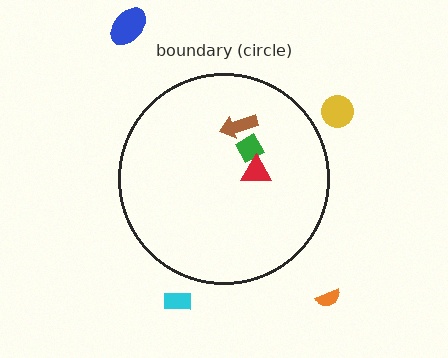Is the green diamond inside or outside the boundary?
Inside.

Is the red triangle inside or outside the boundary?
Inside.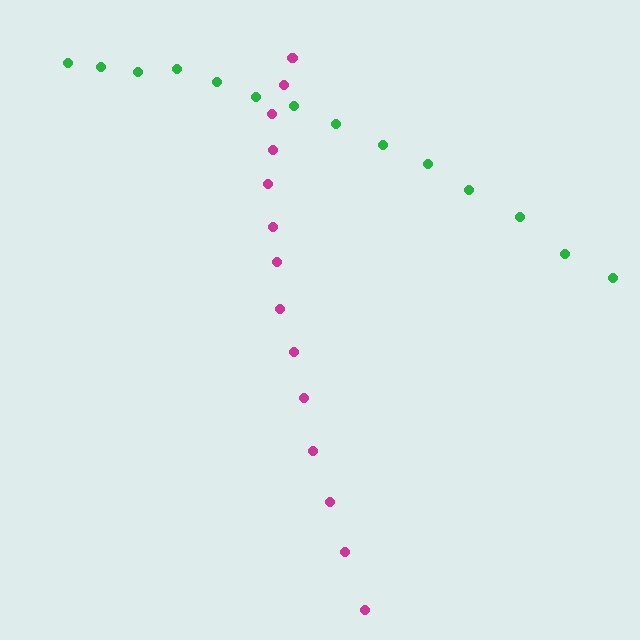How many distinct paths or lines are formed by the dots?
There are 2 distinct paths.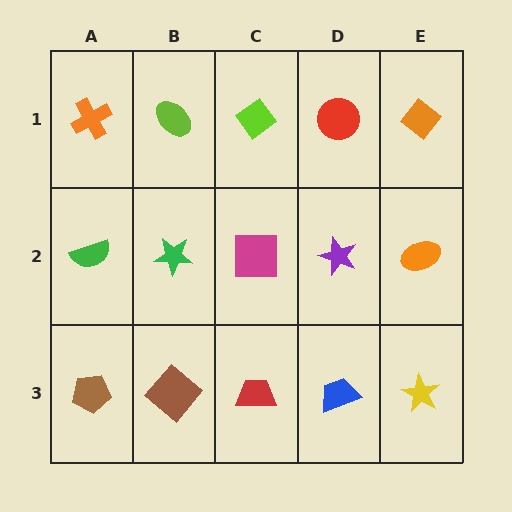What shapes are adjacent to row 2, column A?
An orange cross (row 1, column A), a brown pentagon (row 3, column A), a green star (row 2, column B).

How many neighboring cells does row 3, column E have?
2.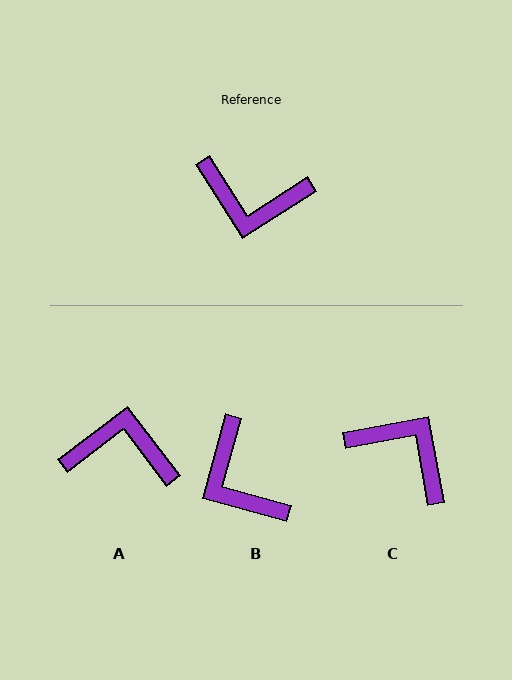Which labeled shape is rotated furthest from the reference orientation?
A, about 175 degrees away.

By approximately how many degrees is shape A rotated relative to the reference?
Approximately 175 degrees clockwise.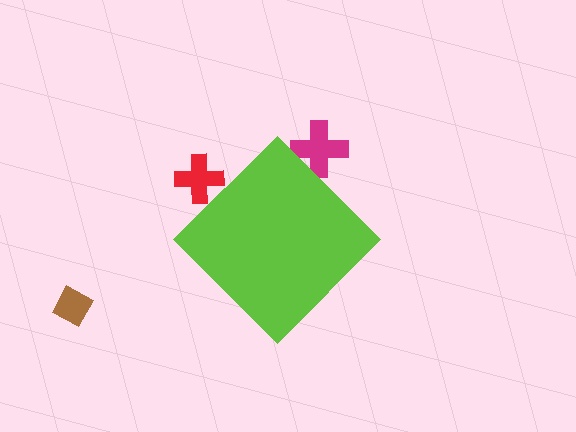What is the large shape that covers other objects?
A lime diamond.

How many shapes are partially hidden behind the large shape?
2 shapes are partially hidden.